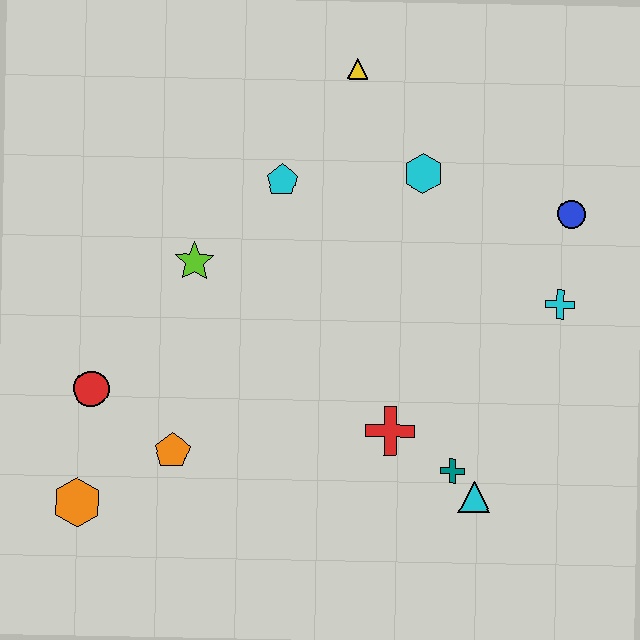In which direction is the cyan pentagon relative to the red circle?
The cyan pentagon is above the red circle.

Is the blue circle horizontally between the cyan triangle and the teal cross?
No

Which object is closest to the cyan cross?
The blue circle is closest to the cyan cross.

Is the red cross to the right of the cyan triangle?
No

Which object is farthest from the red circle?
The blue circle is farthest from the red circle.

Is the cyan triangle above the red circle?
No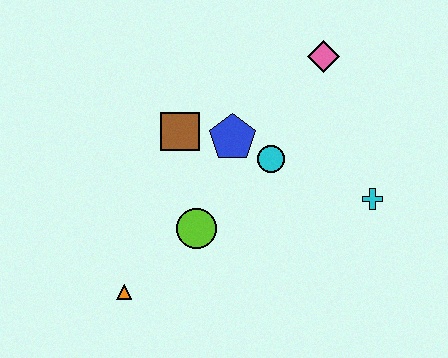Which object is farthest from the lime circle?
The pink diamond is farthest from the lime circle.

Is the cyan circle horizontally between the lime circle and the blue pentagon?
No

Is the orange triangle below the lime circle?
Yes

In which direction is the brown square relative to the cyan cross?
The brown square is to the left of the cyan cross.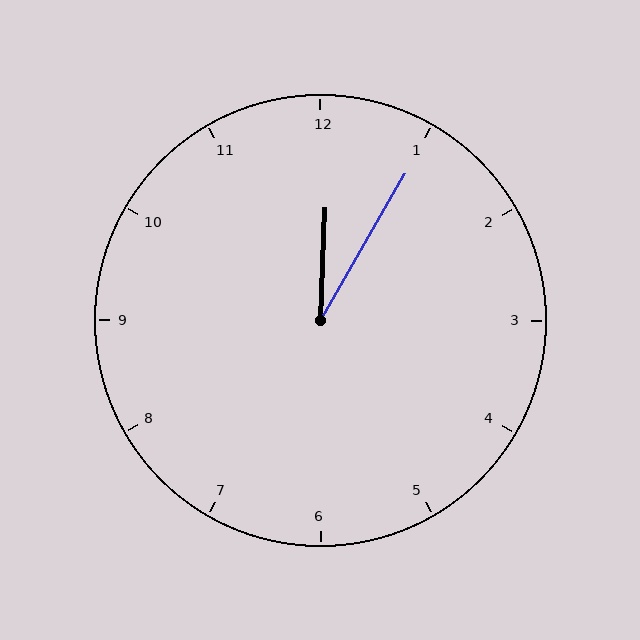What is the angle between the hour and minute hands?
Approximately 28 degrees.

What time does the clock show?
12:05.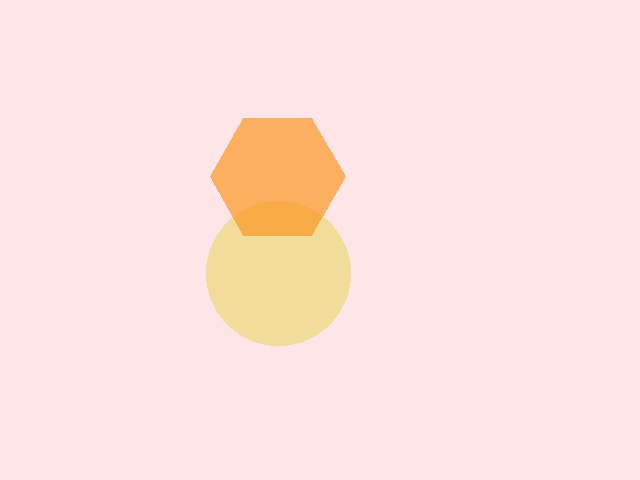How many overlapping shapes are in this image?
There are 2 overlapping shapes in the image.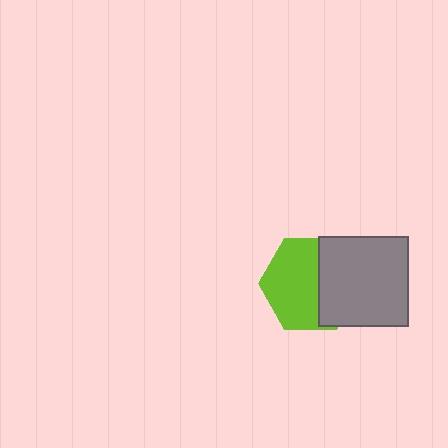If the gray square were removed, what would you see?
You would see the complete lime hexagon.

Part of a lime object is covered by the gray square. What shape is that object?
It is a hexagon.